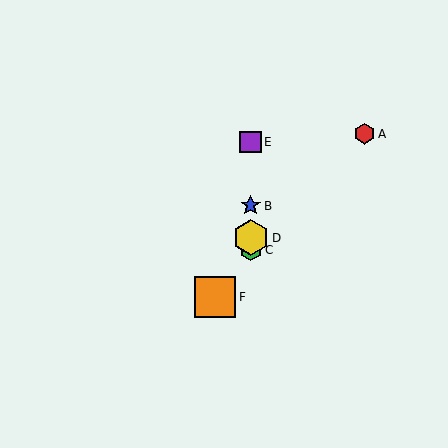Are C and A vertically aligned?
No, C is at x≈251 and A is at x≈365.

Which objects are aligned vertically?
Objects B, C, D, E are aligned vertically.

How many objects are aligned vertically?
4 objects (B, C, D, E) are aligned vertically.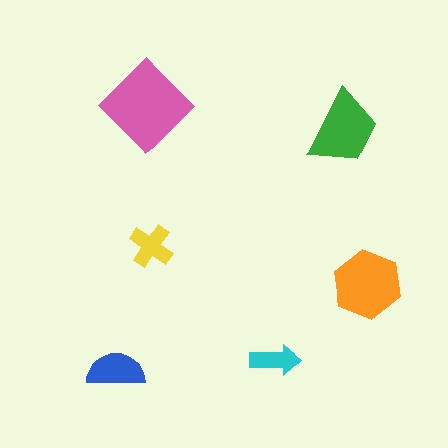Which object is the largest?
The pink diamond.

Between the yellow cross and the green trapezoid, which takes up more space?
The green trapezoid.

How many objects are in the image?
There are 6 objects in the image.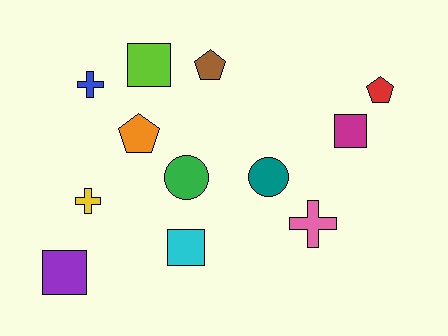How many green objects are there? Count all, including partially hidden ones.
There is 1 green object.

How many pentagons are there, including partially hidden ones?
There are 3 pentagons.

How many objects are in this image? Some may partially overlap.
There are 12 objects.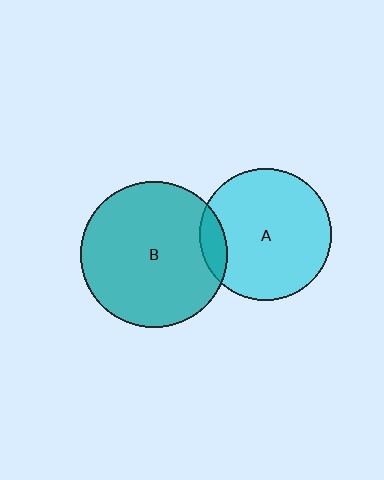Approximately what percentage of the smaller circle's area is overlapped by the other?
Approximately 10%.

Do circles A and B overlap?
Yes.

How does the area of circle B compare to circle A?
Approximately 1.2 times.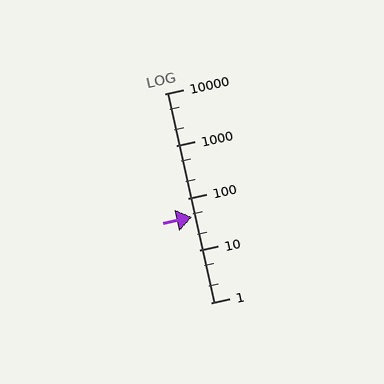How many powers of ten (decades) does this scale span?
The scale spans 4 decades, from 1 to 10000.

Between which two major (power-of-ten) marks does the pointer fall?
The pointer is between 10 and 100.